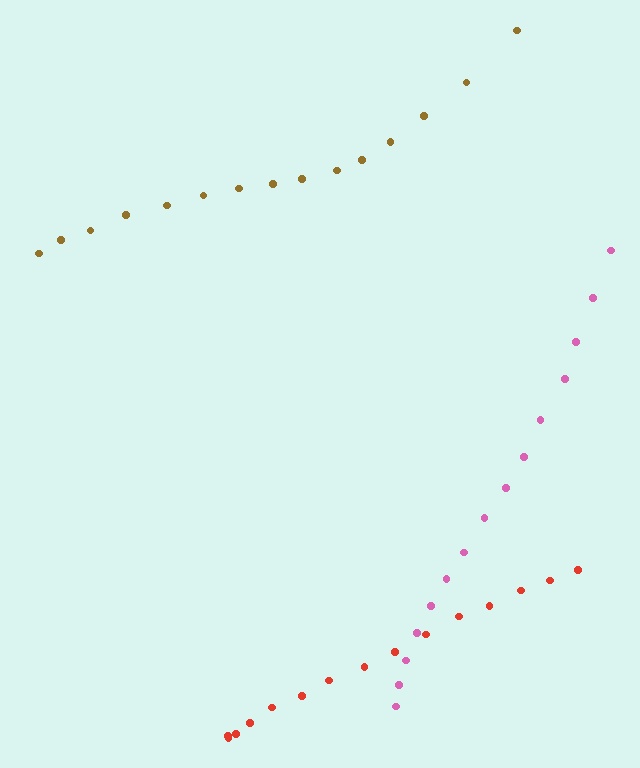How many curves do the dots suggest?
There are 3 distinct paths.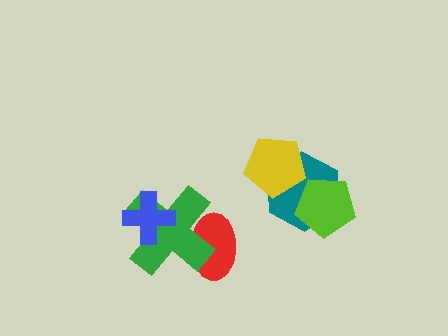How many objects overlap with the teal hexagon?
2 objects overlap with the teal hexagon.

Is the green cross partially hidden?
Yes, it is partially covered by another shape.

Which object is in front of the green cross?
The blue cross is in front of the green cross.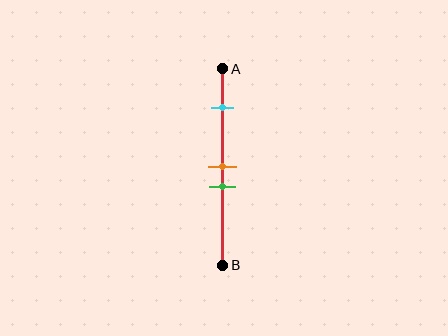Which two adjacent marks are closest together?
The orange and green marks are the closest adjacent pair.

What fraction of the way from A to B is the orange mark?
The orange mark is approximately 50% (0.5) of the way from A to B.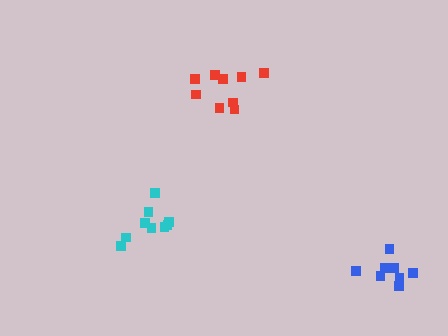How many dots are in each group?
Group 1: 9 dots, Group 2: 8 dots, Group 3: 9 dots (26 total).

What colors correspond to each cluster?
The clusters are colored: cyan, blue, red.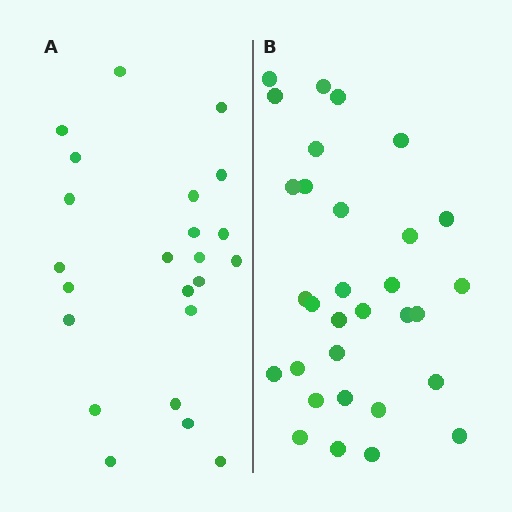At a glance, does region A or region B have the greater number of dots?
Region B (the right region) has more dots.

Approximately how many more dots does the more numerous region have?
Region B has roughly 8 or so more dots than region A.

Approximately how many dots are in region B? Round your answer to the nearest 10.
About 30 dots. (The exact count is 31, which rounds to 30.)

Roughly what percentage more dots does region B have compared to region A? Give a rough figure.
About 35% more.